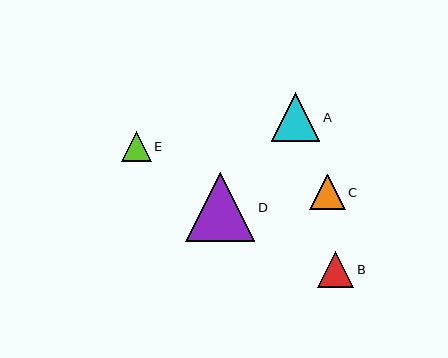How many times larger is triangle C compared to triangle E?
Triangle C is approximately 1.2 times the size of triangle E.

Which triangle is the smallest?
Triangle E is the smallest with a size of approximately 30 pixels.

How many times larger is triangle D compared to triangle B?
Triangle D is approximately 1.9 times the size of triangle B.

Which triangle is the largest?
Triangle D is the largest with a size of approximately 69 pixels.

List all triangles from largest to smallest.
From largest to smallest: D, A, B, C, E.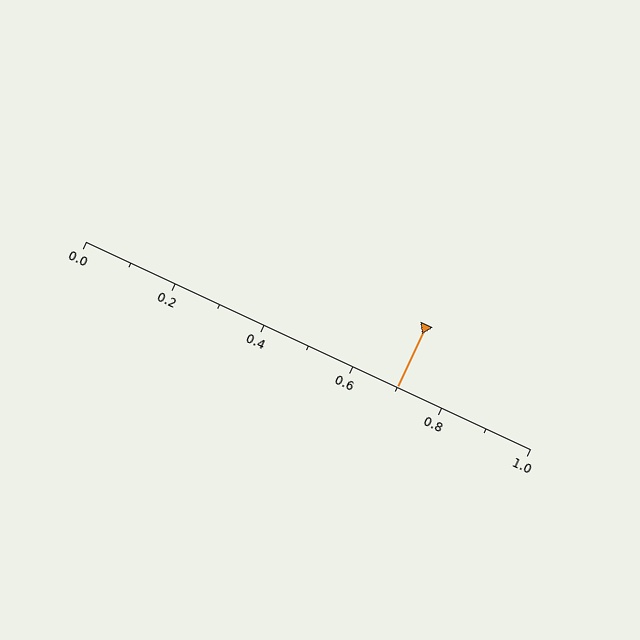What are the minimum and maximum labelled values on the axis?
The axis runs from 0.0 to 1.0.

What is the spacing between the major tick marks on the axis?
The major ticks are spaced 0.2 apart.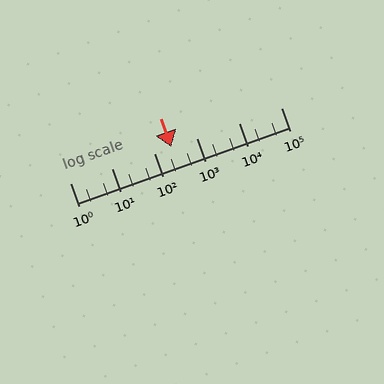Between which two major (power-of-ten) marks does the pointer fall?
The pointer is between 100 and 1000.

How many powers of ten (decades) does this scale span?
The scale spans 5 decades, from 1 to 100000.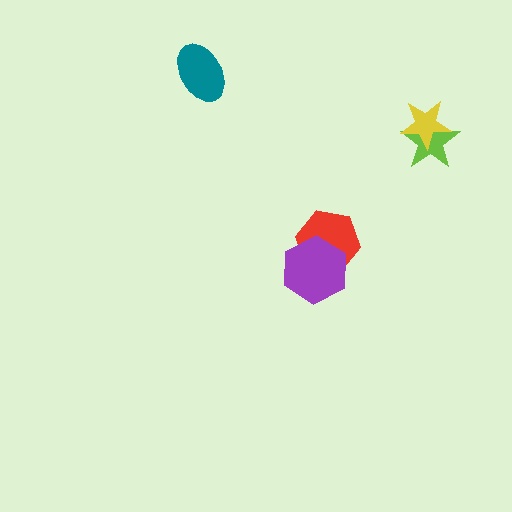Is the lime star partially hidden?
Yes, it is partially covered by another shape.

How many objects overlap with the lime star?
1 object overlaps with the lime star.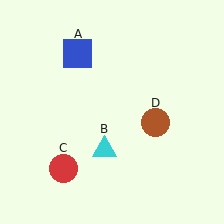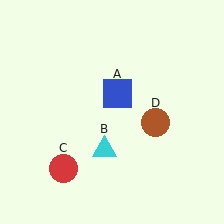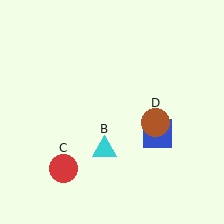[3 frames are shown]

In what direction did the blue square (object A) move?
The blue square (object A) moved down and to the right.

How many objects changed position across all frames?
1 object changed position: blue square (object A).